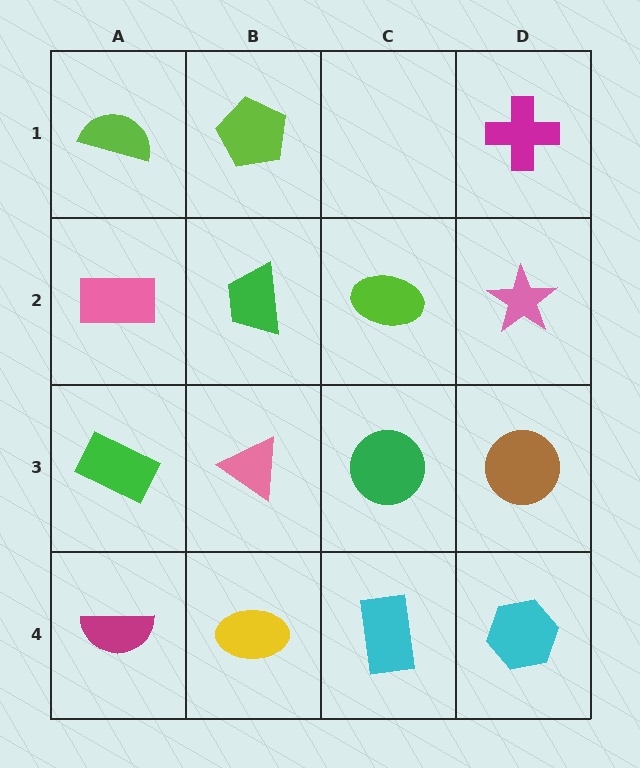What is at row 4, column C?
A cyan rectangle.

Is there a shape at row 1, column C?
No, that cell is empty.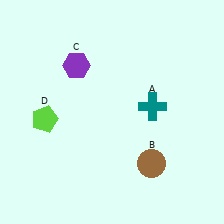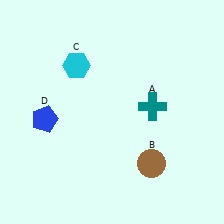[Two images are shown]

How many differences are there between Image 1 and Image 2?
There are 2 differences between the two images.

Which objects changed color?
C changed from purple to cyan. D changed from lime to blue.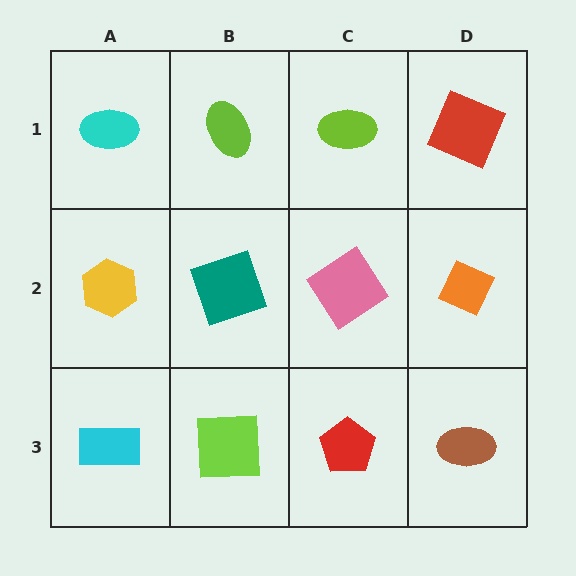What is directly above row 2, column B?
A lime ellipse.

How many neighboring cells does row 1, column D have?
2.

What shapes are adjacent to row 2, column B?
A lime ellipse (row 1, column B), a lime square (row 3, column B), a yellow hexagon (row 2, column A), a pink diamond (row 2, column C).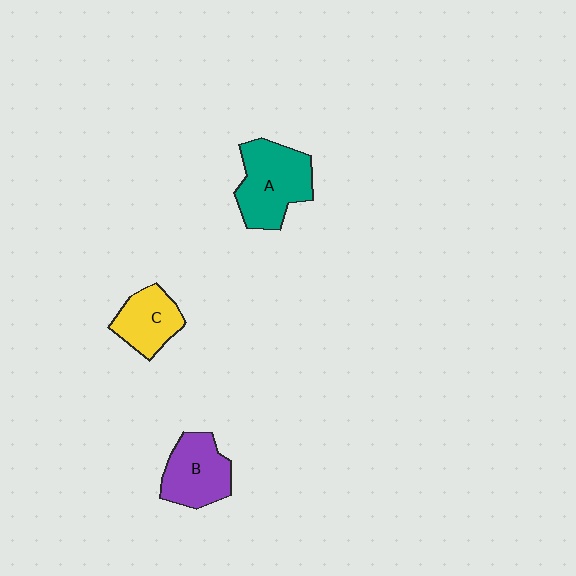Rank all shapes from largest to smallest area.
From largest to smallest: A (teal), B (purple), C (yellow).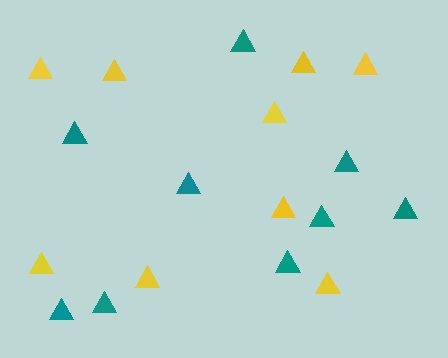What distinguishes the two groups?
There are 2 groups: one group of teal triangles (9) and one group of yellow triangles (9).